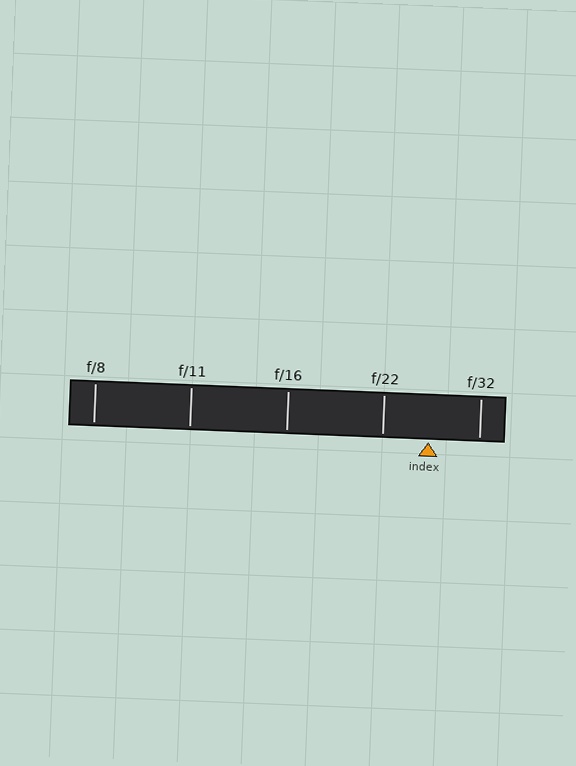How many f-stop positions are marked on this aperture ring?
There are 5 f-stop positions marked.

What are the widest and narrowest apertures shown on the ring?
The widest aperture shown is f/8 and the narrowest is f/32.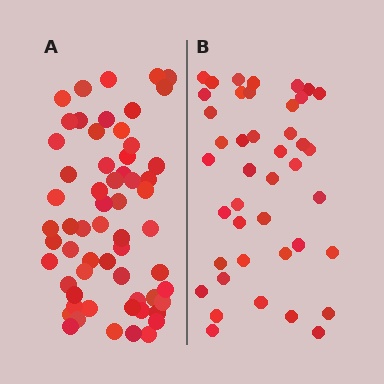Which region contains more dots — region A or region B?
Region A (the left region) has more dots.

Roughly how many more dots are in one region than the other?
Region A has approximately 20 more dots than region B.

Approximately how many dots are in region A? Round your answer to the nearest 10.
About 60 dots.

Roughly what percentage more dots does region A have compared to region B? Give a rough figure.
About 45% more.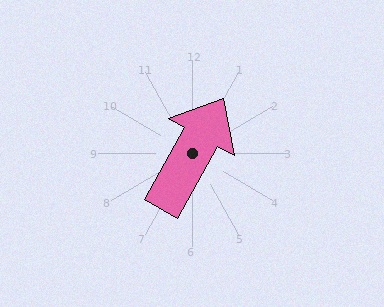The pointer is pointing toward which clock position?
Roughly 1 o'clock.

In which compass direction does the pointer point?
Northeast.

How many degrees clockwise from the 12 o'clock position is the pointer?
Approximately 30 degrees.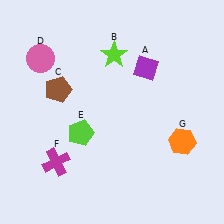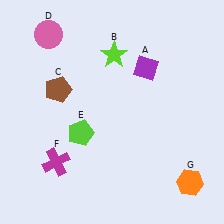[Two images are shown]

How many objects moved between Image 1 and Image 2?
2 objects moved between the two images.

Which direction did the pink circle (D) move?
The pink circle (D) moved up.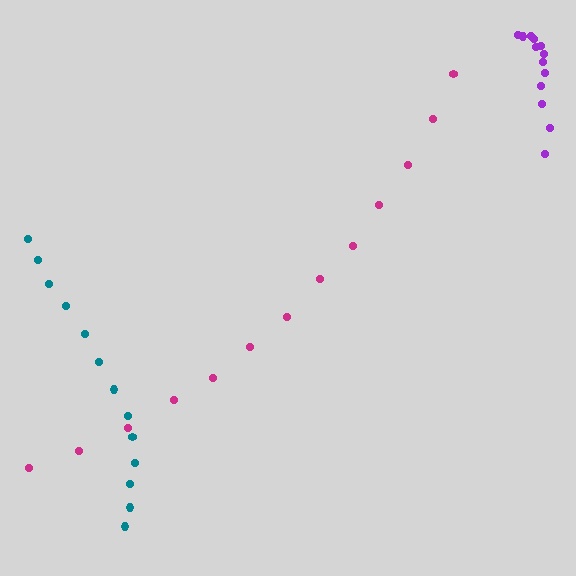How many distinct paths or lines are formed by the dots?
There are 3 distinct paths.